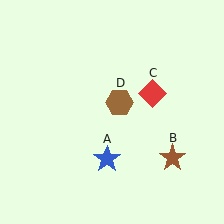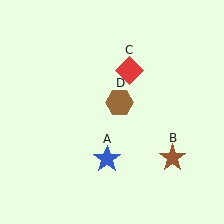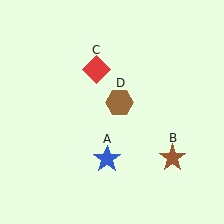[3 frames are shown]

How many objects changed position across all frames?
1 object changed position: red diamond (object C).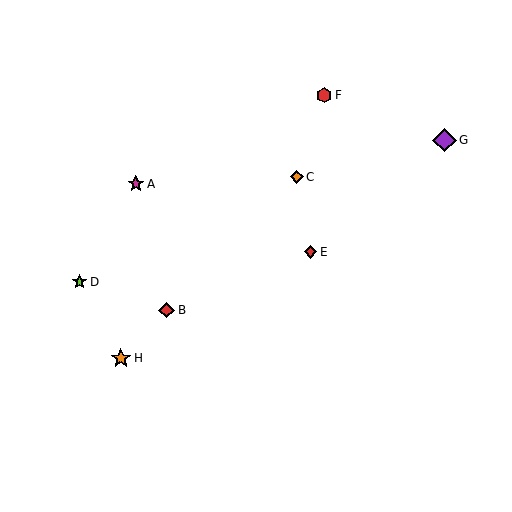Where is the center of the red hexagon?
The center of the red hexagon is at (324, 95).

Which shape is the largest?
The purple diamond (labeled G) is the largest.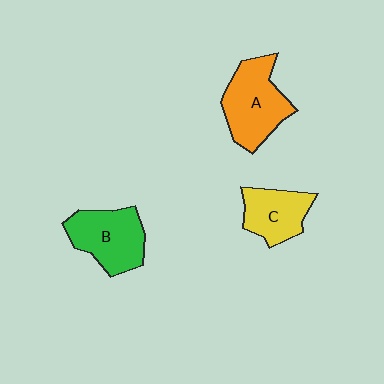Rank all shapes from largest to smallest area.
From largest to smallest: A (orange), B (green), C (yellow).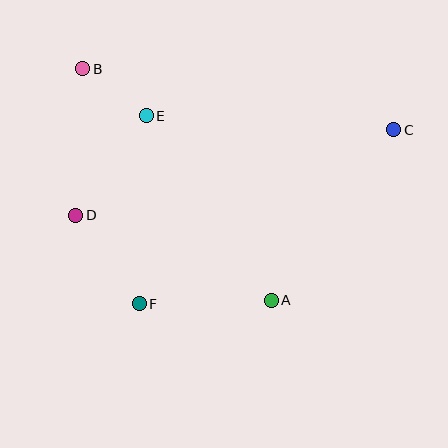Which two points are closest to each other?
Points B and E are closest to each other.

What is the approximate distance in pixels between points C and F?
The distance between C and F is approximately 309 pixels.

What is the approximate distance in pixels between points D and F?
The distance between D and F is approximately 109 pixels.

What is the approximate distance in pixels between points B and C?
The distance between B and C is approximately 317 pixels.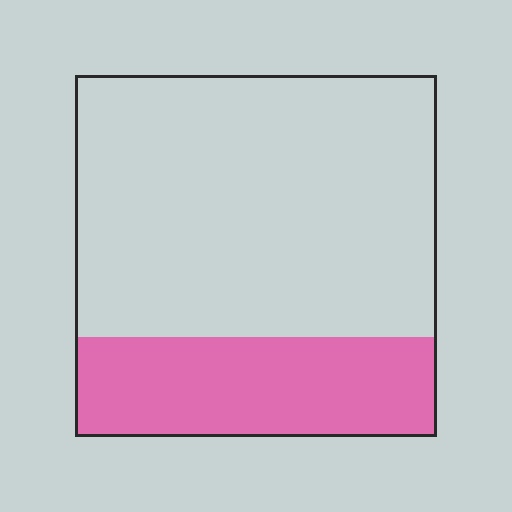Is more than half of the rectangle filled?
No.